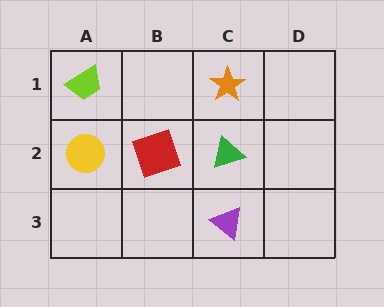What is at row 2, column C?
A green triangle.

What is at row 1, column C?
An orange star.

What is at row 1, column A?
A lime trapezoid.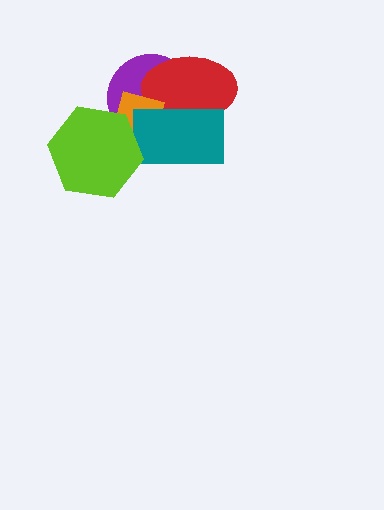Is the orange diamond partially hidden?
Yes, it is partially covered by another shape.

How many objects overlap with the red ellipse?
3 objects overlap with the red ellipse.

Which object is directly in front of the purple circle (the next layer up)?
The red ellipse is directly in front of the purple circle.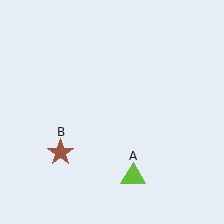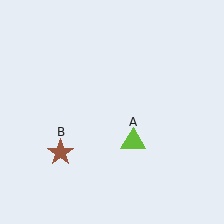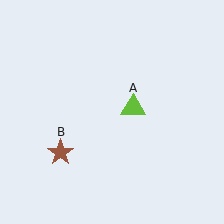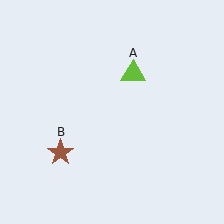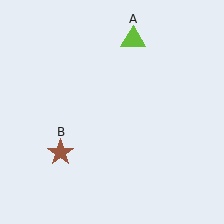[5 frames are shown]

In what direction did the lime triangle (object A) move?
The lime triangle (object A) moved up.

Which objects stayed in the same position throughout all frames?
Brown star (object B) remained stationary.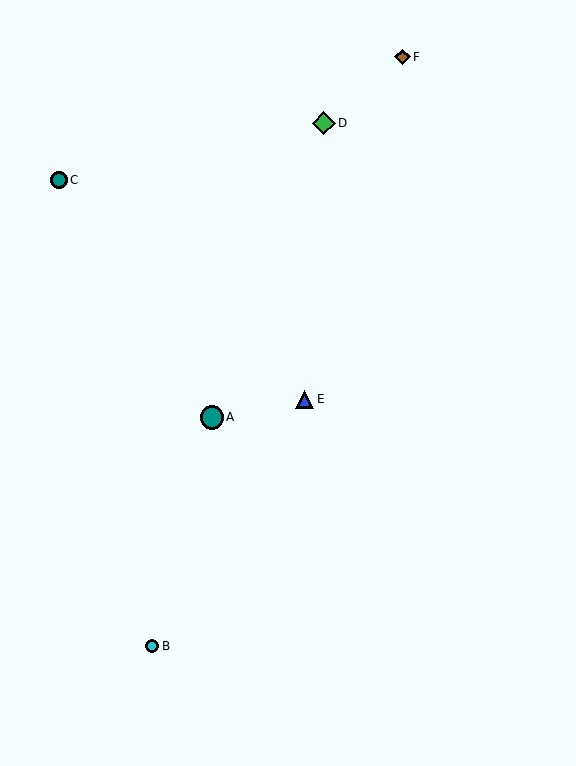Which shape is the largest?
The teal circle (labeled A) is the largest.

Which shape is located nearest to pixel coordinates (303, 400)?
The blue triangle (labeled E) at (305, 399) is nearest to that location.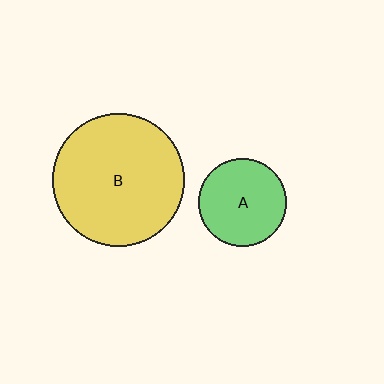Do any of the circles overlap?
No, none of the circles overlap.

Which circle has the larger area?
Circle B (yellow).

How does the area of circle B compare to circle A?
Approximately 2.2 times.